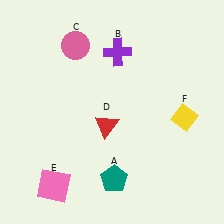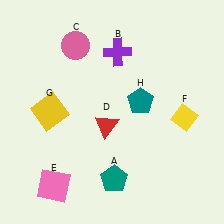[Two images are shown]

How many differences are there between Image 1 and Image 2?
There are 2 differences between the two images.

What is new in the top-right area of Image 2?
A teal pentagon (H) was added in the top-right area of Image 2.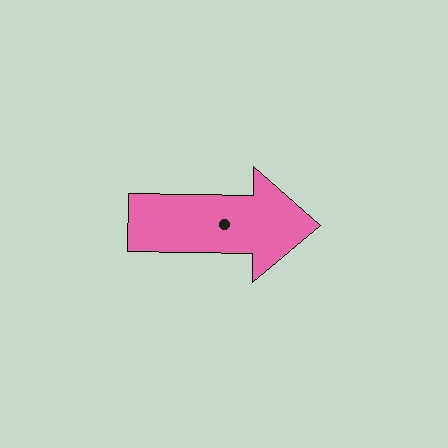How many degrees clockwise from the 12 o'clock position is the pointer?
Approximately 91 degrees.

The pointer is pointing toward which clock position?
Roughly 3 o'clock.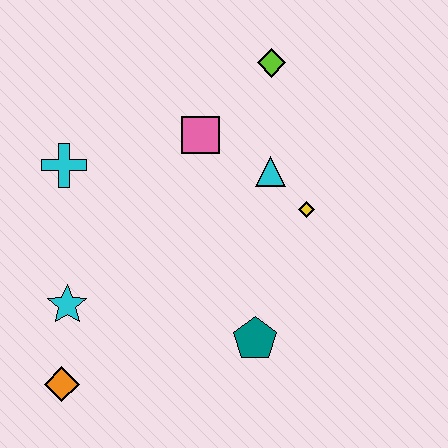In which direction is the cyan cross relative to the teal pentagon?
The cyan cross is to the left of the teal pentagon.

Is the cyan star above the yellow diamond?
No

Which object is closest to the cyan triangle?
The yellow diamond is closest to the cyan triangle.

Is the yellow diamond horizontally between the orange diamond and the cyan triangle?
No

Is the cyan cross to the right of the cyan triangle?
No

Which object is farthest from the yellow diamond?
The orange diamond is farthest from the yellow diamond.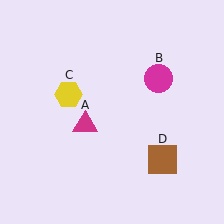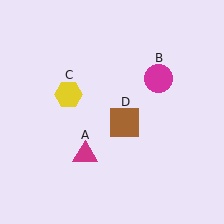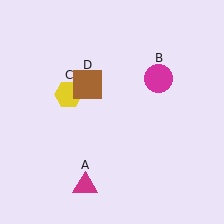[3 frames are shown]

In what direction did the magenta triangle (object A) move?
The magenta triangle (object A) moved down.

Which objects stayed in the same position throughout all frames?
Magenta circle (object B) and yellow hexagon (object C) remained stationary.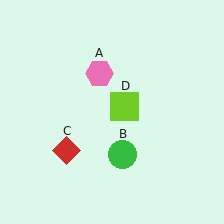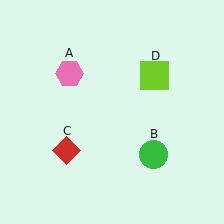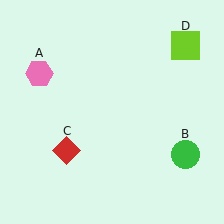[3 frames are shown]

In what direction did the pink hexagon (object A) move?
The pink hexagon (object A) moved left.